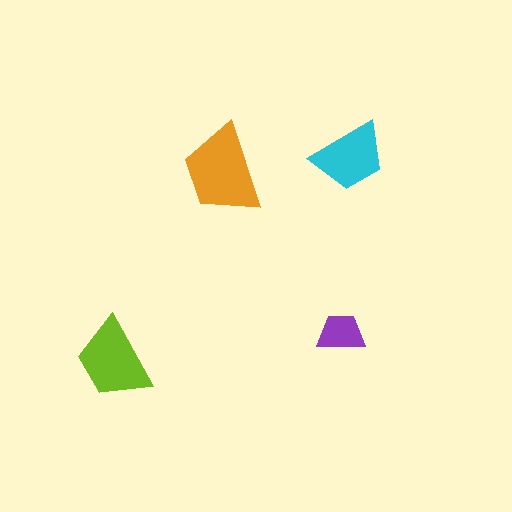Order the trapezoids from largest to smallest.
the orange one, the lime one, the cyan one, the purple one.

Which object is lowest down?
The lime trapezoid is bottommost.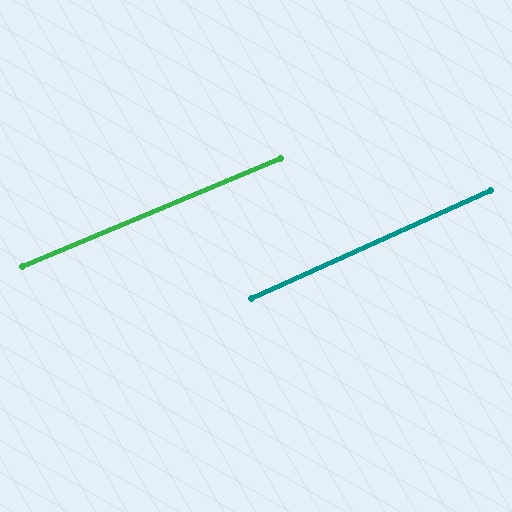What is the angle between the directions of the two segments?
Approximately 2 degrees.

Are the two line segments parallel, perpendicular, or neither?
Parallel — their directions differ by only 1.8°.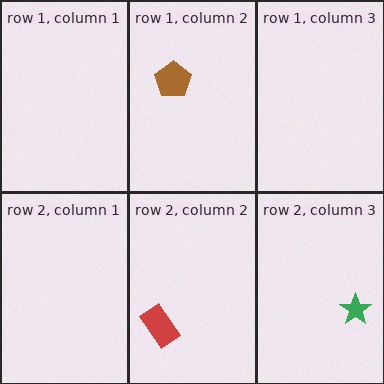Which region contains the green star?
The row 2, column 3 region.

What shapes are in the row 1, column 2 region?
The brown pentagon.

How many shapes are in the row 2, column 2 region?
1.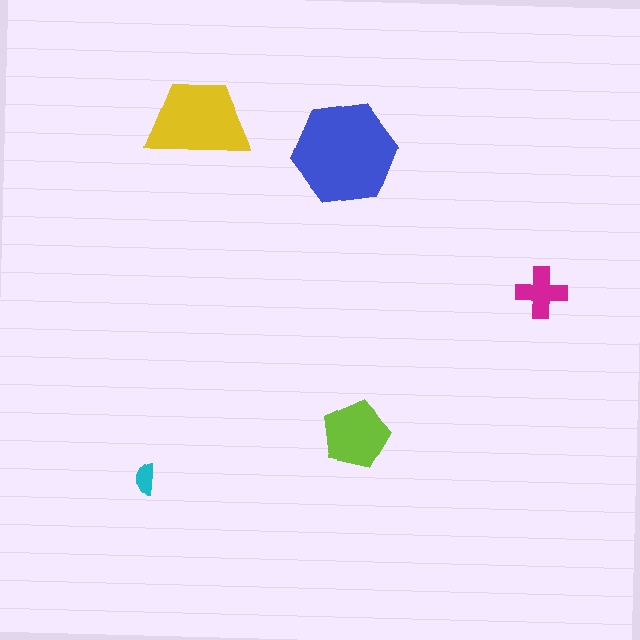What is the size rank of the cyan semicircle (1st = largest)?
5th.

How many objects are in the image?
There are 5 objects in the image.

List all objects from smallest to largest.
The cyan semicircle, the magenta cross, the lime pentagon, the yellow trapezoid, the blue hexagon.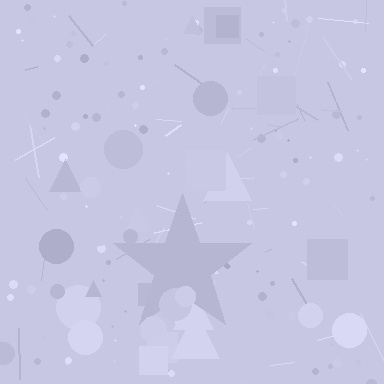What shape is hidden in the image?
A star is hidden in the image.